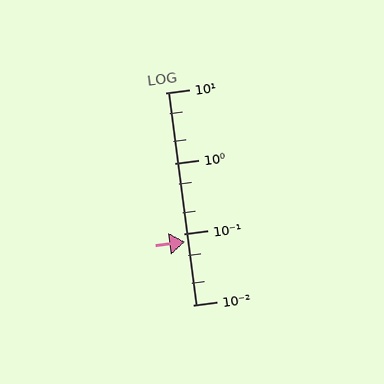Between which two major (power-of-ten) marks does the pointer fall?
The pointer is between 0.01 and 0.1.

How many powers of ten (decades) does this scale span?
The scale spans 3 decades, from 0.01 to 10.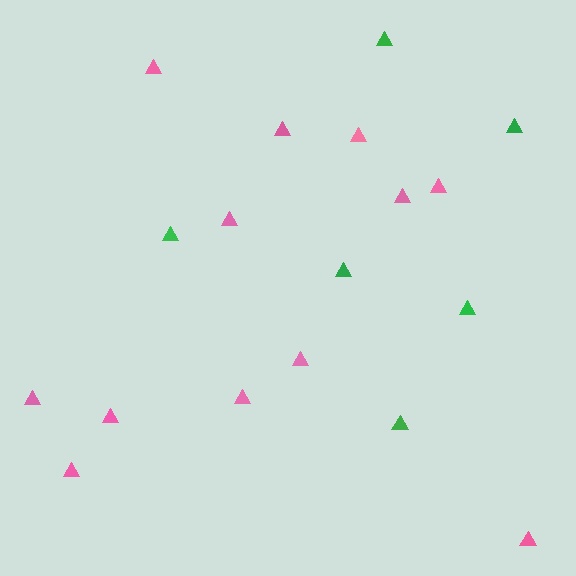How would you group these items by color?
There are 2 groups: one group of pink triangles (12) and one group of green triangles (6).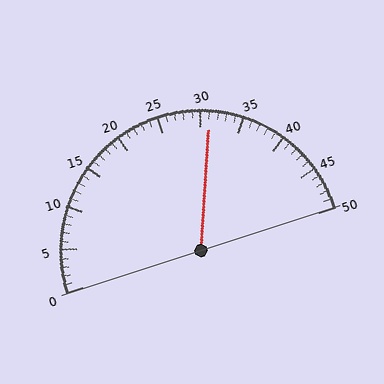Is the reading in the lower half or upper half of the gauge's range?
The reading is in the upper half of the range (0 to 50).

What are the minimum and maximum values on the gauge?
The gauge ranges from 0 to 50.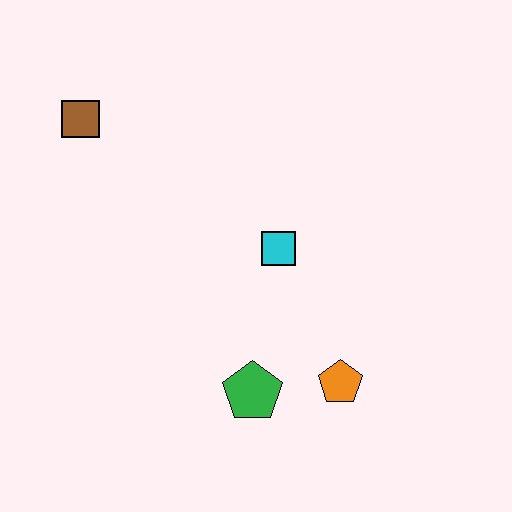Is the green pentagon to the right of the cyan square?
No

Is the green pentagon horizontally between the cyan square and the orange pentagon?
No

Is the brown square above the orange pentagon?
Yes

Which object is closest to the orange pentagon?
The green pentagon is closest to the orange pentagon.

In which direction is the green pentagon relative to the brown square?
The green pentagon is below the brown square.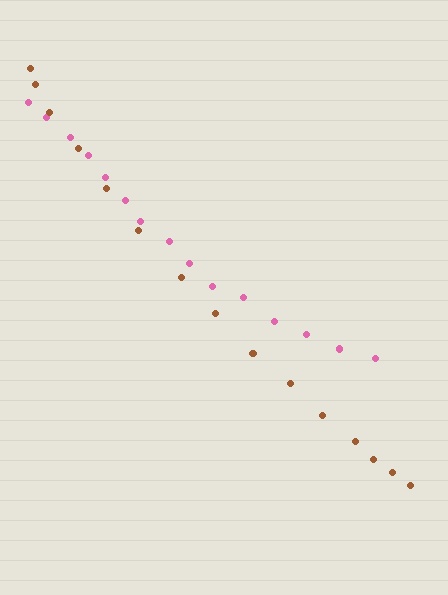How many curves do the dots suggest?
There are 2 distinct paths.